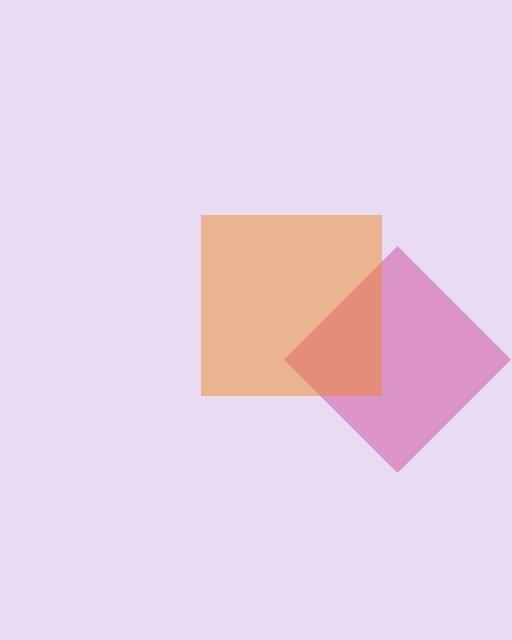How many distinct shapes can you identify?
There are 2 distinct shapes: a magenta diamond, an orange square.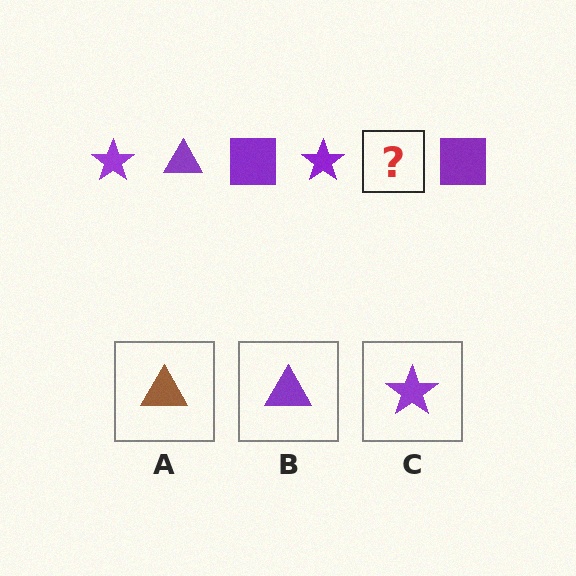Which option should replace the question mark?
Option B.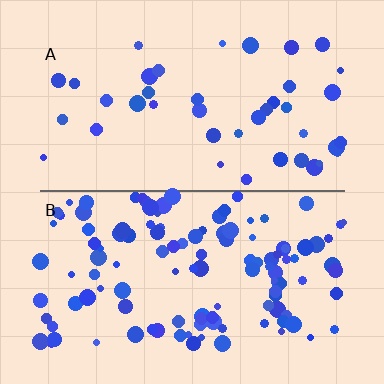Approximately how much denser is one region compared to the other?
Approximately 2.9× — region B over region A.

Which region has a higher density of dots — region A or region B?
B (the bottom).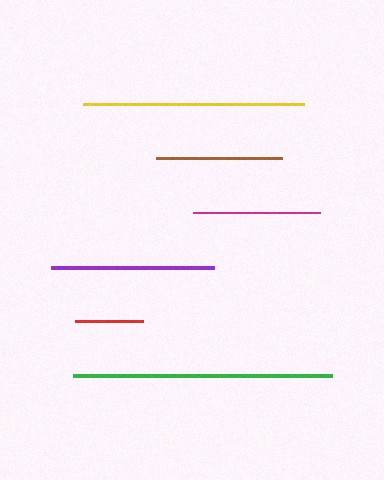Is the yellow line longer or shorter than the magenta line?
The yellow line is longer than the magenta line.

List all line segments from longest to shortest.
From longest to shortest: green, yellow, purple, magenta, brown, red.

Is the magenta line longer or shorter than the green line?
The green line is longer than the magenta line.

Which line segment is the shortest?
The red line is the shortest at approximately 67 pixels.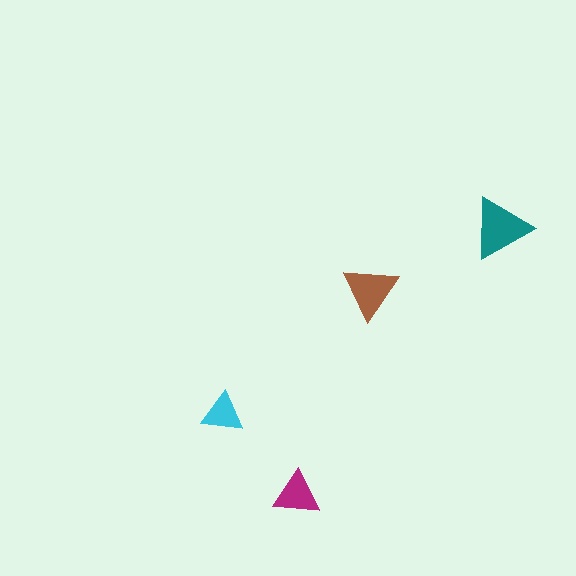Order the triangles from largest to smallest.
the teal one, the brown one, the magenta one, the cyan one.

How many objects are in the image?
There are 4 objects in the image.